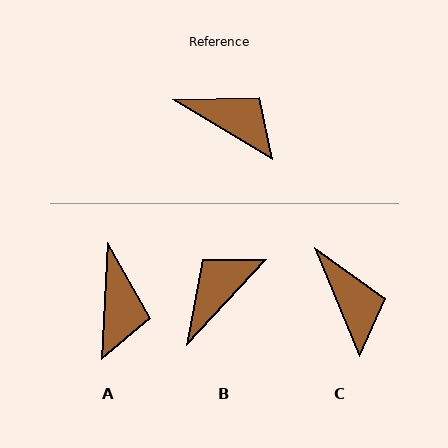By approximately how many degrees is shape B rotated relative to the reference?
Approximately 78 degrees counter-clockwise.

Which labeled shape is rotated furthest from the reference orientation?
B, about 78 degrees away.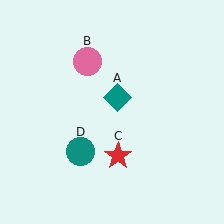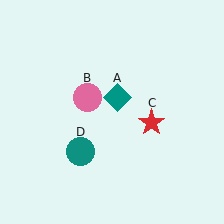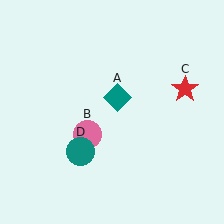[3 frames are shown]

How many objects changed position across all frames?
2 objects changed position: pink circle (object B), red star (object C).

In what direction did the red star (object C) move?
The red star (object C) moved up and to the right.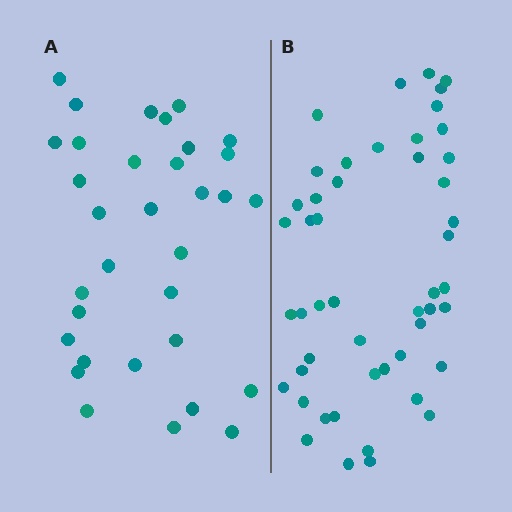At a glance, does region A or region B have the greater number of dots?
Region B (the right region) has more dots.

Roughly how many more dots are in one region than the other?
Region B has approximately 15 more dots than region A.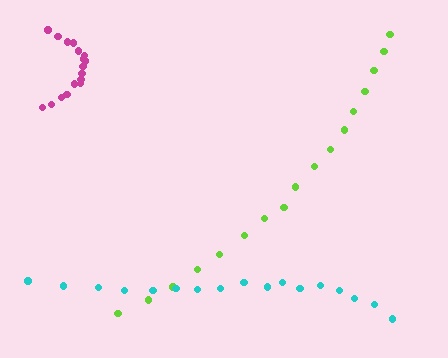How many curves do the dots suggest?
There are 3 distinct paths.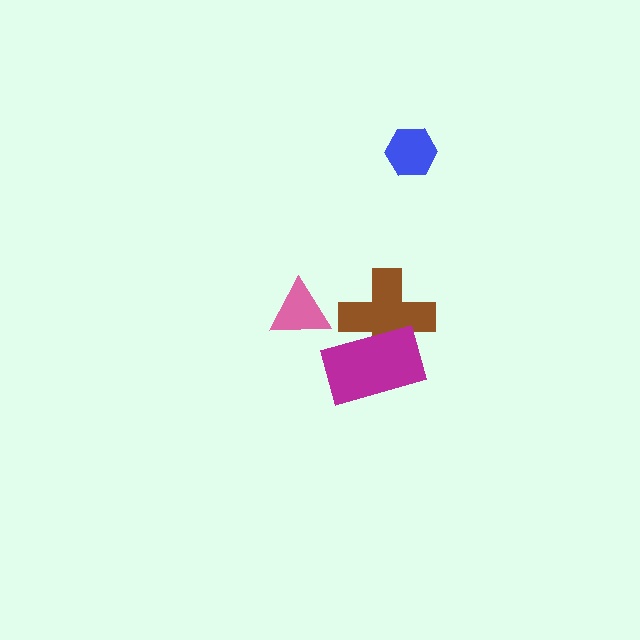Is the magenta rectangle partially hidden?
No, no other shape covers it.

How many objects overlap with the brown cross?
1 object overlaps with the brown cross.